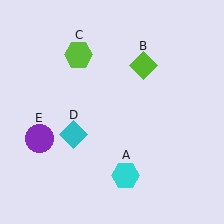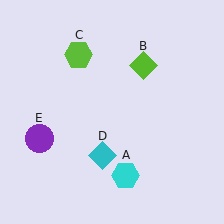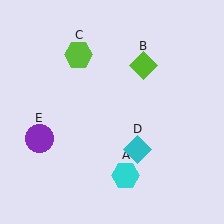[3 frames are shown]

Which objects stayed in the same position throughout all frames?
Cyan hexagon (object A) and lime diamond (object B) and lime hexagon (object C) and purple circle (object E) remained stationary.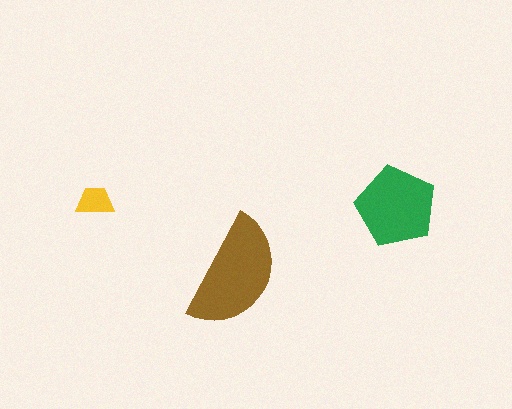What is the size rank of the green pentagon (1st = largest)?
2nd.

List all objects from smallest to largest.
The yellow trapezoid, the green pentagon, the brown semicircle.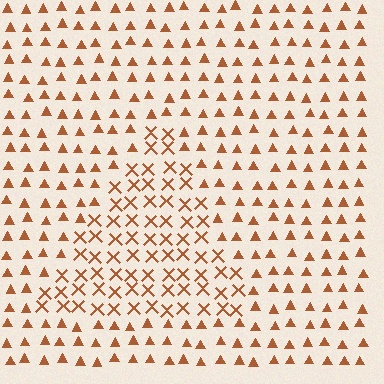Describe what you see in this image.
The image is filled with small brown elements arranged in a uniform grid. A triangle-shaped region contains X marks, while the surrounding area contains triangles. The boundary is defined purely by the change in element shape.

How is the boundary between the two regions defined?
The boundary is defined by a change in element shape: X marks inside vs. triangles outside. All elements share the same color and spacing.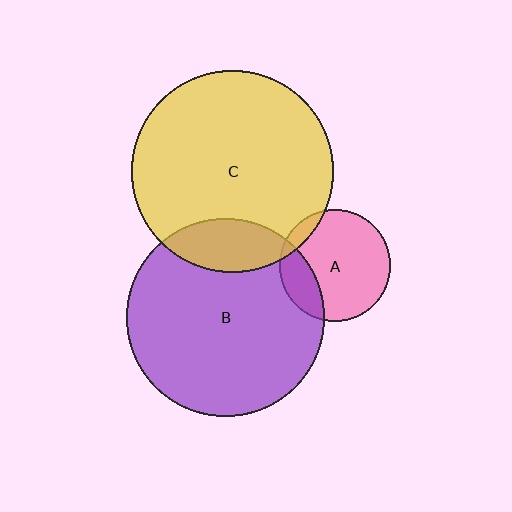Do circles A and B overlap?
Yes.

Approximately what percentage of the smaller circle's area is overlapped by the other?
Approximately 20%.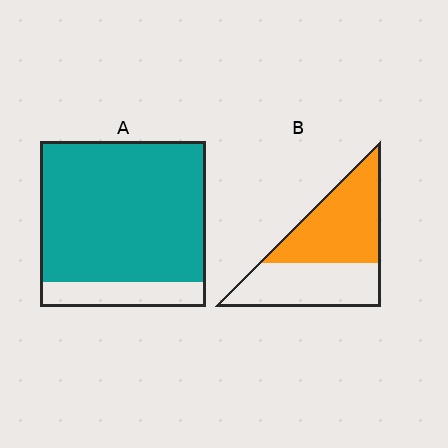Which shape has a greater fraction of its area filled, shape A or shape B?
Shape A.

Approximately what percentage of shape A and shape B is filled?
A is approximately 85% and B is approximately 55%.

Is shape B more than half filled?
Yes.